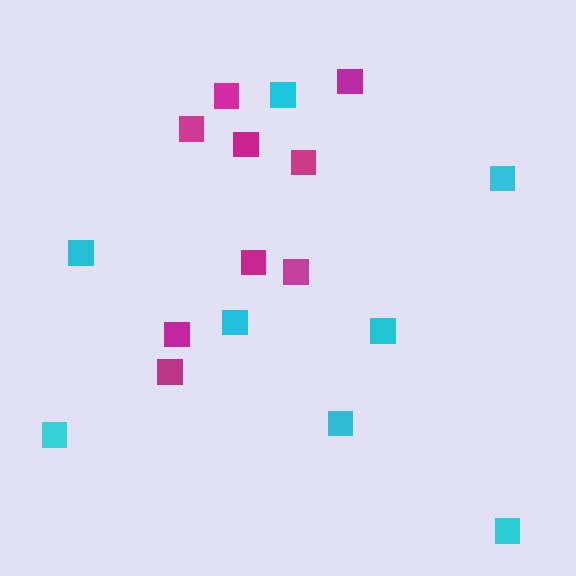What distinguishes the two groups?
There are 2 groups: one group of cyan squares (8) and one group of magenta squares (9).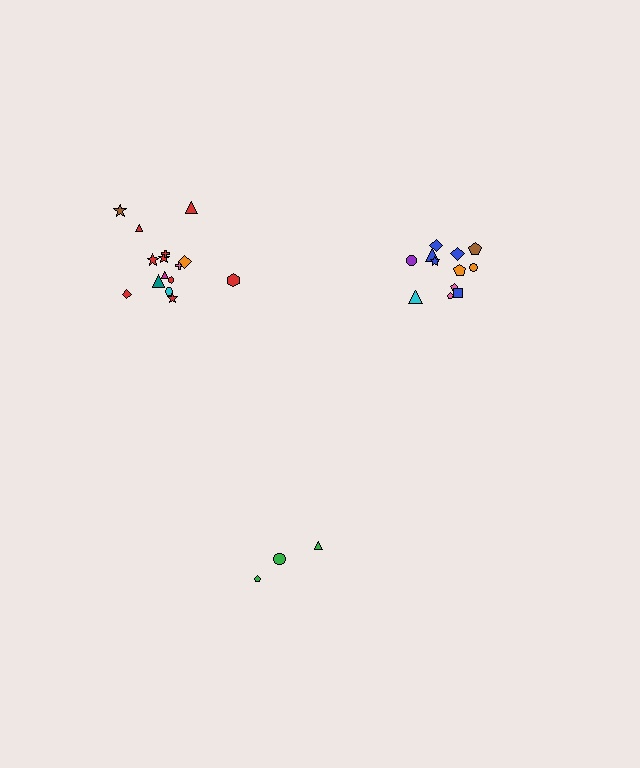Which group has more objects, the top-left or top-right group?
The top-left group.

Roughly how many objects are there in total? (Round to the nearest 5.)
Roughly 30 objects in total.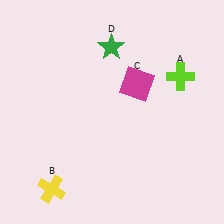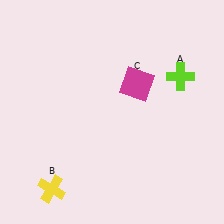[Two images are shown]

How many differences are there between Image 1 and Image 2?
There is 1 difference between the two images.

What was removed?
The green star (D) was removed in Image 2.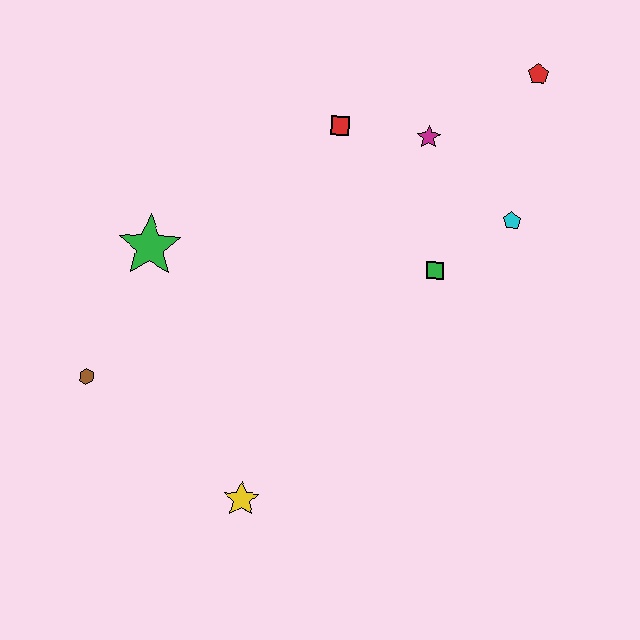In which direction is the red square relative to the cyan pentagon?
The red square is to the left of the cyan pentagon.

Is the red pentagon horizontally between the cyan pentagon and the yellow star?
No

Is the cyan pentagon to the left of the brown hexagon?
No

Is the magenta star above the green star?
Yes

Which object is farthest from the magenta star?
The brown hexagon is farthest from the magenta star.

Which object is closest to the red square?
The magenta star is closest to the red square.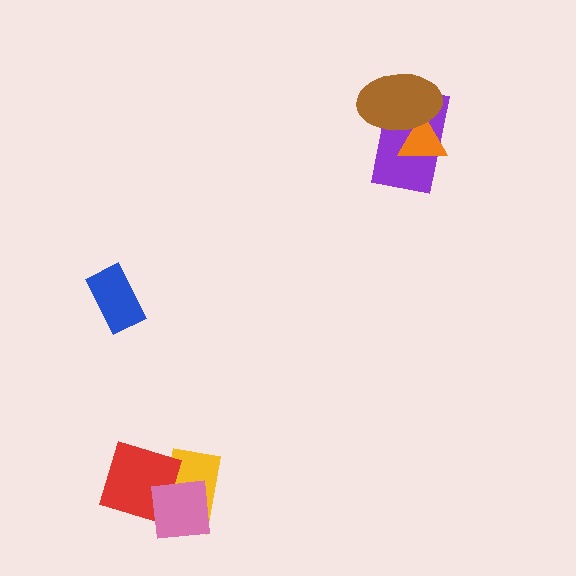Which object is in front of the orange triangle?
The brown ellipse is in front of the orange triangle.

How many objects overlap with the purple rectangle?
2 objects overlap with the purple rectangle.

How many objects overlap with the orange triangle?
2 objects overlap with the orange triangle.